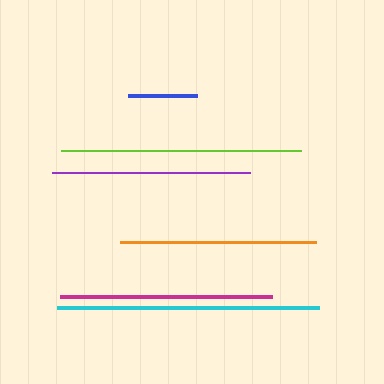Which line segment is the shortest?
The blue line is the shortest at approximately 69 pixels.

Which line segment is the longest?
The cyan line is the longest at approximately 262 pixels.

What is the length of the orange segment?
The orange segment is approximately 196 pixels long.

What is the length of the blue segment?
The blue segment is approximately 69 pixels long.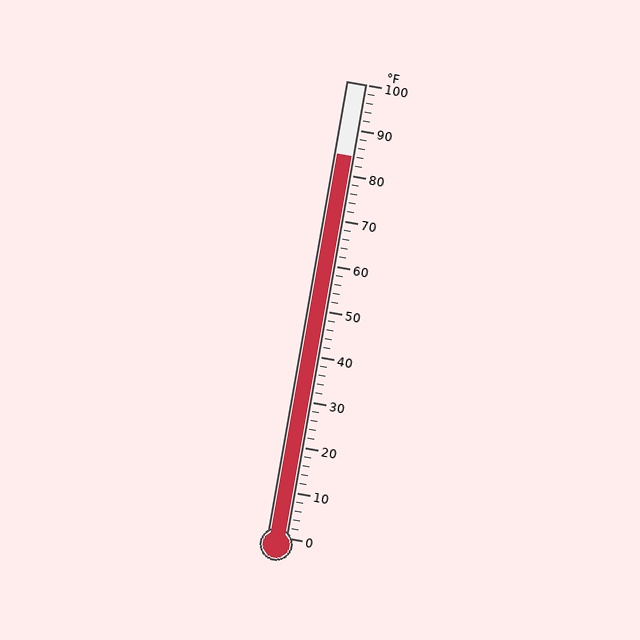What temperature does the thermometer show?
The thermometer shows approximately 84°F.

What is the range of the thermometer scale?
The thermometer scale ranges from 0°F to 100°F.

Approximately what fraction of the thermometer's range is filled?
The thermometer is filled to approximately 85% of its range.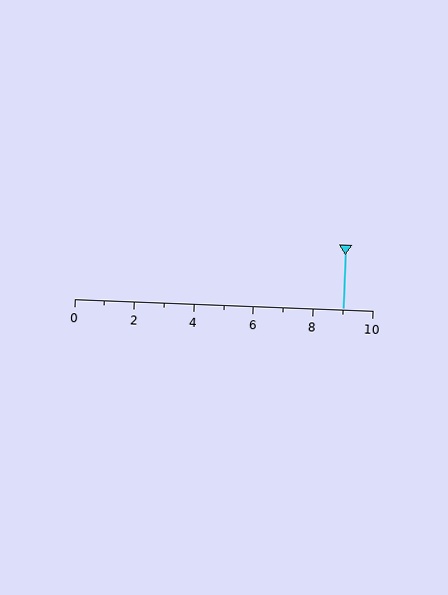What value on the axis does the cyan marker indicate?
The marker indicates approximately 9.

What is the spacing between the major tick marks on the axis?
The major ticks are spaced 2 apart.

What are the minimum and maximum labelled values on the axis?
The axis runs from 0 to 10.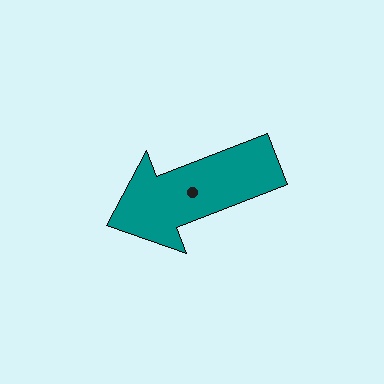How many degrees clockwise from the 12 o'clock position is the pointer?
Approximately 249 degrees.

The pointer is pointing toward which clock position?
Roughly 8 o'clock.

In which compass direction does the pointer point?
West.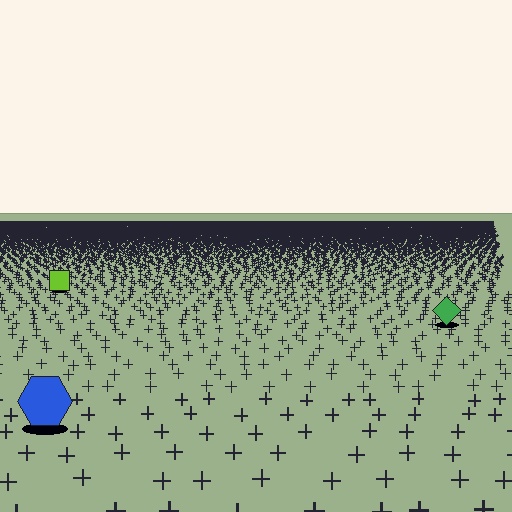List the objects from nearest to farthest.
From nearest to farthest: the blue hexagon, the green diamond, the lime square.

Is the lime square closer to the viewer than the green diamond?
No. The green diamond is closer — you can tell from the texture gradient: the ground texture is coarser near it.